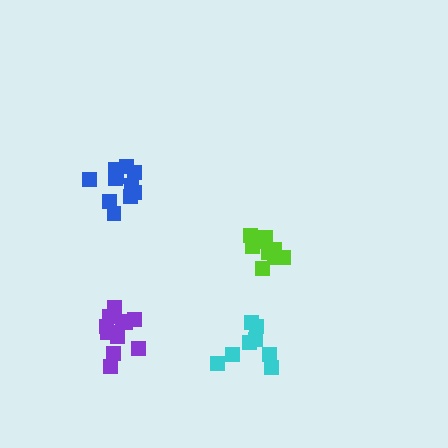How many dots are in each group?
Group 1: 11 dots, Group 2: 12 dots, Group 3: 10 dots, Group 4: 8 dots (41 total).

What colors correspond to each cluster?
The clusters are colored: blue, purple, lime, cyan.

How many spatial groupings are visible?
There are 4 spatial groupings.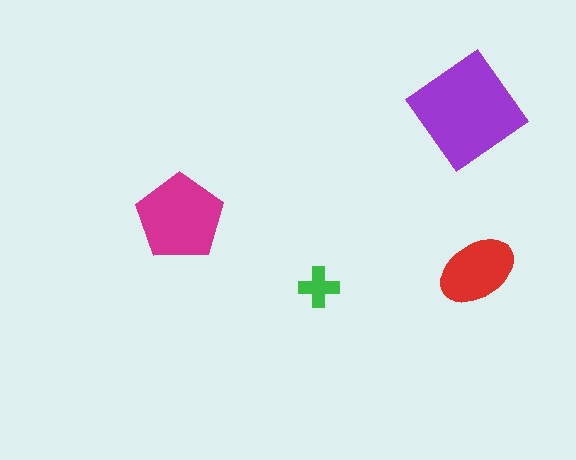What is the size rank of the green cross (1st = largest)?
4th.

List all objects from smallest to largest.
The green cross, the red ellipse, the magenta pentagon, the purple diamond.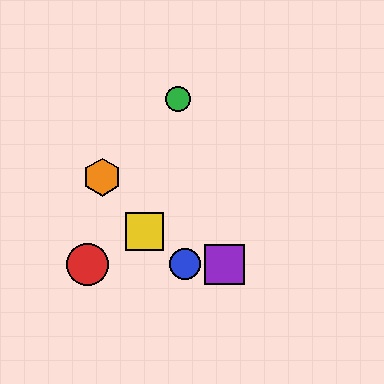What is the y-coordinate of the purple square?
The purple square is at y≈264.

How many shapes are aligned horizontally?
3 shapes (the red circle, the blue circle, the purple square) are aligned horizontally.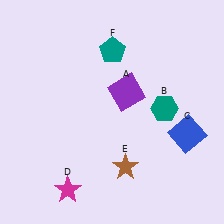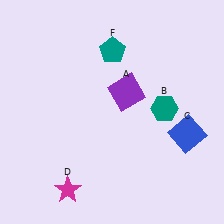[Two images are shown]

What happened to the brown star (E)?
The brown star (E) was removed in Image 2. It was in the bottom-right area of Image 1.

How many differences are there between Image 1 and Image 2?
There is 1 difference between the two images.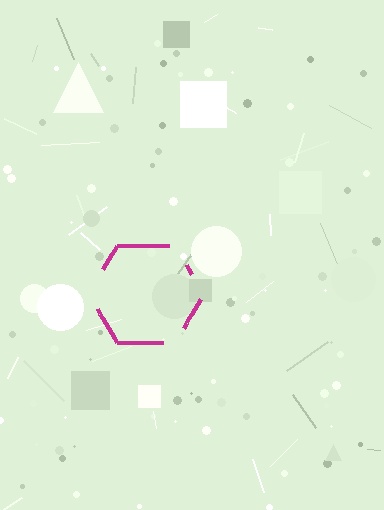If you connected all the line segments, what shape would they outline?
They would outline a hexagon.